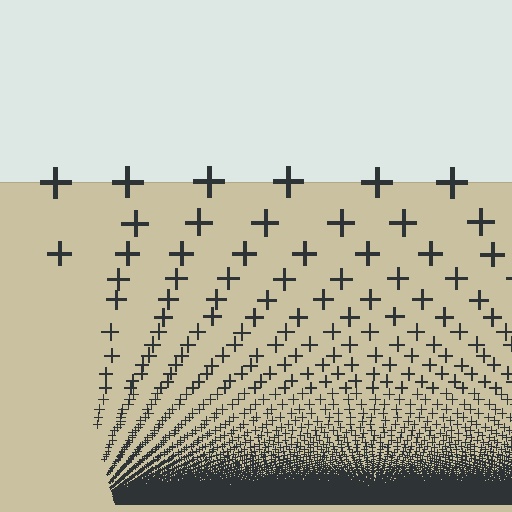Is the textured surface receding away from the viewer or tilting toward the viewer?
The surface appears to tilt toward the viewer. Texture elements get larger and sparser toward the top.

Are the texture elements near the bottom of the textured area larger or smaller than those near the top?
Smaller. The gradient is inverted — elements near the bottom are smaller and denser.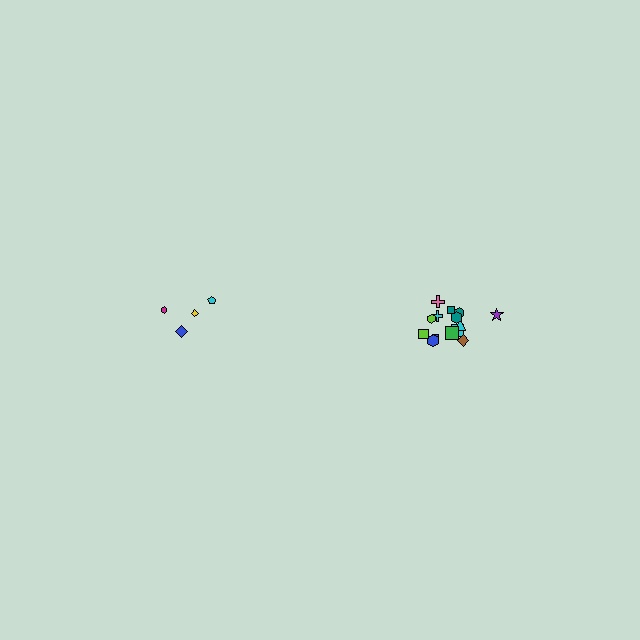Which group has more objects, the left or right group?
The right group.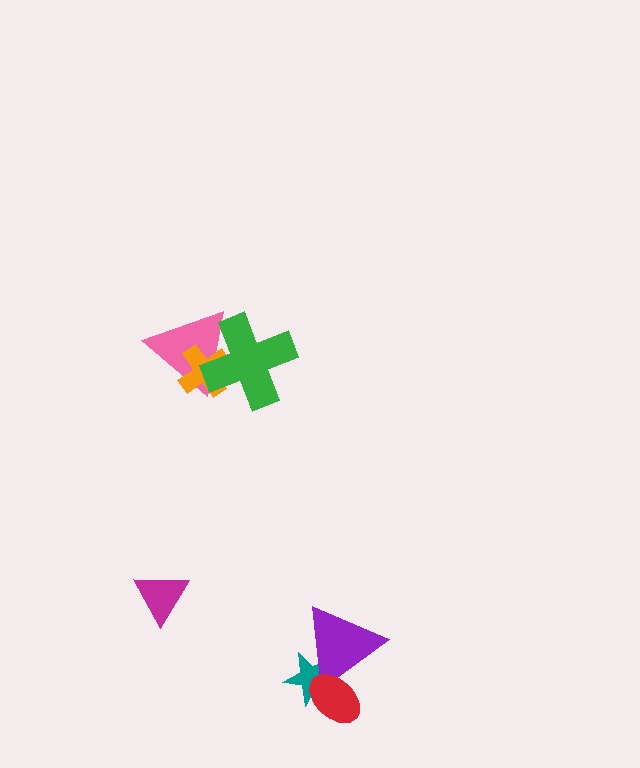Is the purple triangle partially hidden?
Yes, it is partially covered by another shape.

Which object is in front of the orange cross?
The green cross is in front of the orange cross.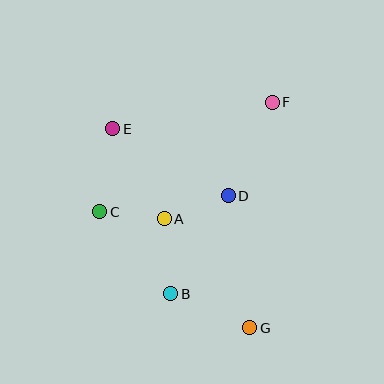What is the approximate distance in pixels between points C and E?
The distance between C and E is approximately 84 pixels.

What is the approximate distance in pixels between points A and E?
The distance between A and E is approximately 103 pixels.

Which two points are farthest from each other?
Points E and G are farthest from each other.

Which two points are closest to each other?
Points A and C are closest to each other.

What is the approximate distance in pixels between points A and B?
The distance between A and B is approximately 75 pixels.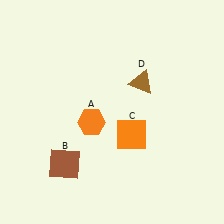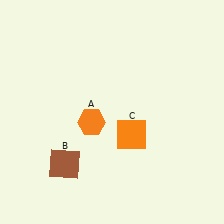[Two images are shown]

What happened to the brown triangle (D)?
The brown triangle (D) was removed in Image 2. It was in the top-right area of Image 1.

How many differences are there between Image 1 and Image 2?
There is 1 difference between the two images.